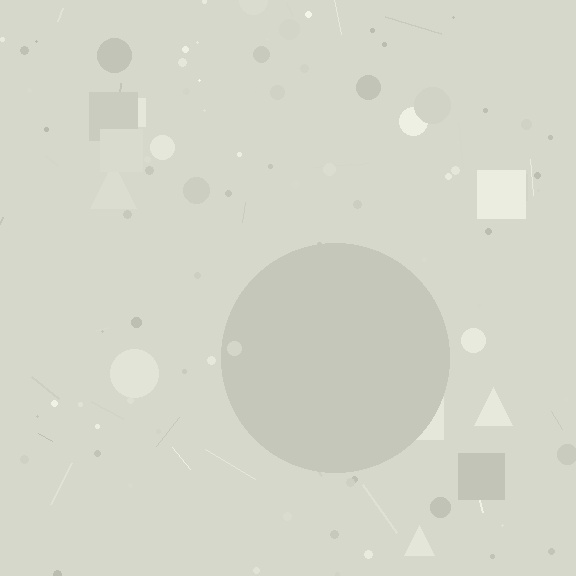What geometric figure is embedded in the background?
A circle is embedded in the background.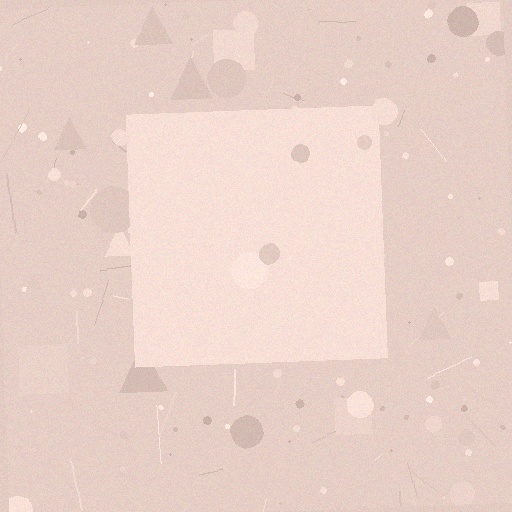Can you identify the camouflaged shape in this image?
The camouflaged shape is a square.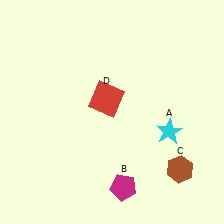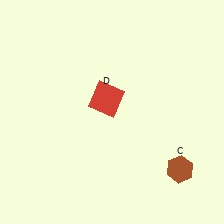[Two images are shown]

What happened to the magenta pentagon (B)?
The magenta pentagon (B) was removed in Image 2. It was in the bottom-right area of Image 1.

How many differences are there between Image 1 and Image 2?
There are 2 differences between the two images.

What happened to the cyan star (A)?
The cyan star (A) was removed in Image 2. It was in the bottom-right area of Image 1.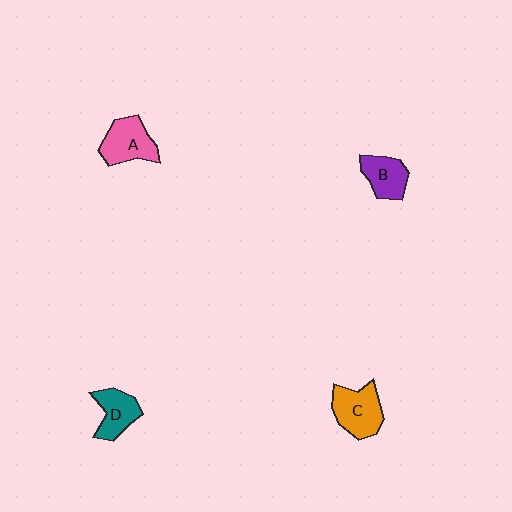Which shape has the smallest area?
Shape B (purple).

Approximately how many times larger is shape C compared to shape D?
Approximately 1.3 times.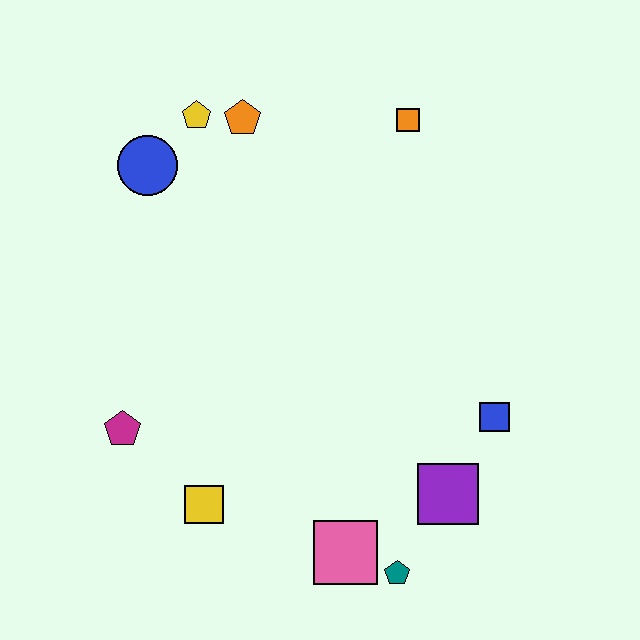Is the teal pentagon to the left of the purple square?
Yes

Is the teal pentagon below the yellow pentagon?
Yes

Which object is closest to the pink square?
The teal pentagon is closest to the pink square.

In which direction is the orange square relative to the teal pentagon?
The orange square is above the teal pentagon.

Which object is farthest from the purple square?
The yellow pentagon is farthest from the purple square.